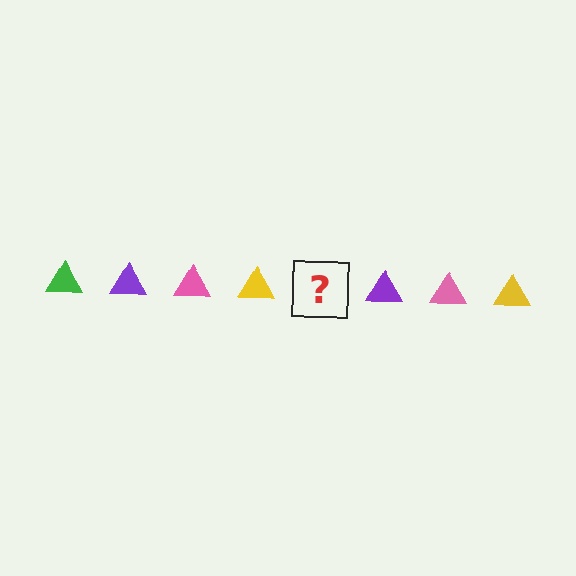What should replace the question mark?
The question mark should be replaced with a green triangle.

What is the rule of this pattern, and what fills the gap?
The rule is that the pattern cycles through green, purple, pink, yellow triangles. The gap should be filled with a green triangle.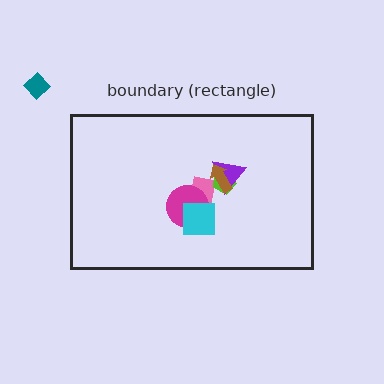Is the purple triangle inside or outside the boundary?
Inside.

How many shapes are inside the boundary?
6 inside, 1 outside.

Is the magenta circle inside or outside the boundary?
Inside.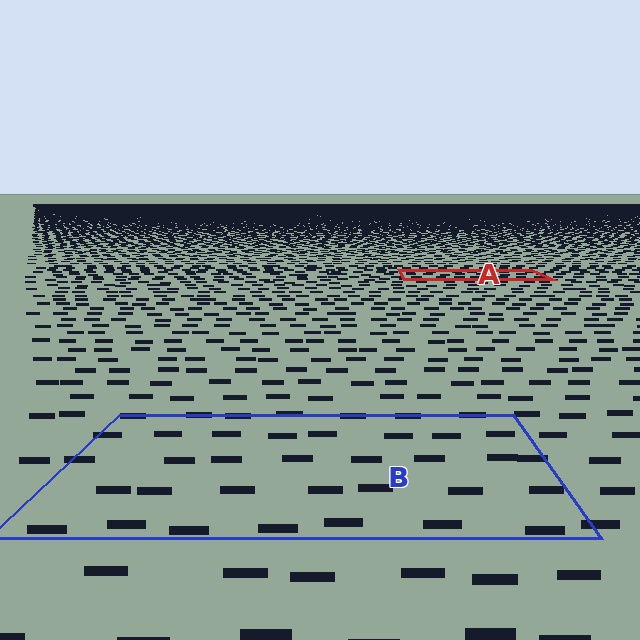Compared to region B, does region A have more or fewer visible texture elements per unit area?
Region A has more texture elements per unit area — they are packed more densely because it is farther away.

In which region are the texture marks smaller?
The texture marks are smaller in region A, because it is farther away.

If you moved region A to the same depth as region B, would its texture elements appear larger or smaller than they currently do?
They would appear larger. At a closer depth, the same texture elements are projected at a bigger on-screen size.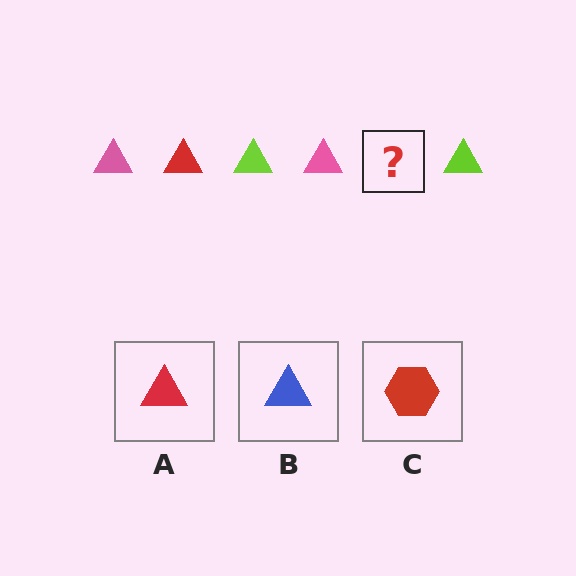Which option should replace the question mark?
Option A.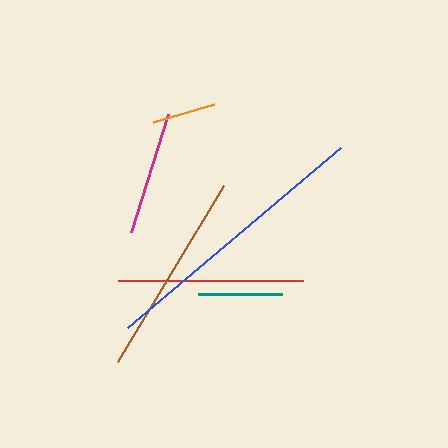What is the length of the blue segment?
The blue segment is approximately 279 pixels long.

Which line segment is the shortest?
The orange line is the shortest at approximately 63 pixels.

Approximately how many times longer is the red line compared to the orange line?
The red line is approximately 2.9 times the length of the orange line.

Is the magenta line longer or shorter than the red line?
The red line is longer than the magenta line.